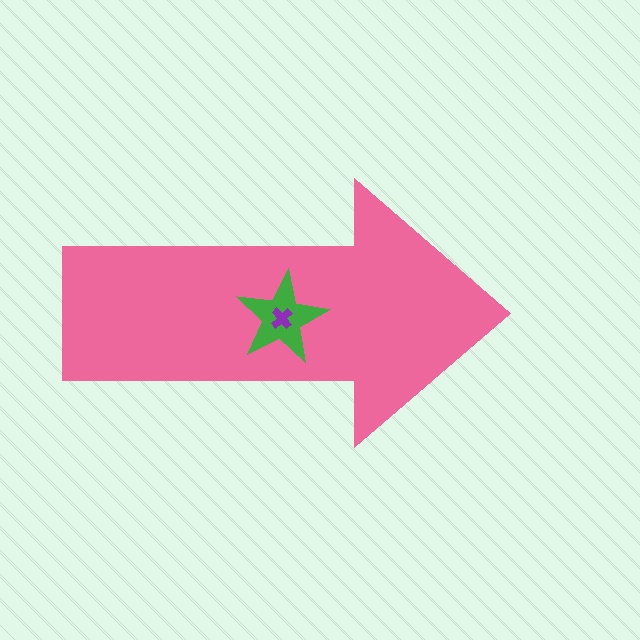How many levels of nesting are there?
3.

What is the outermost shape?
The pink arrow.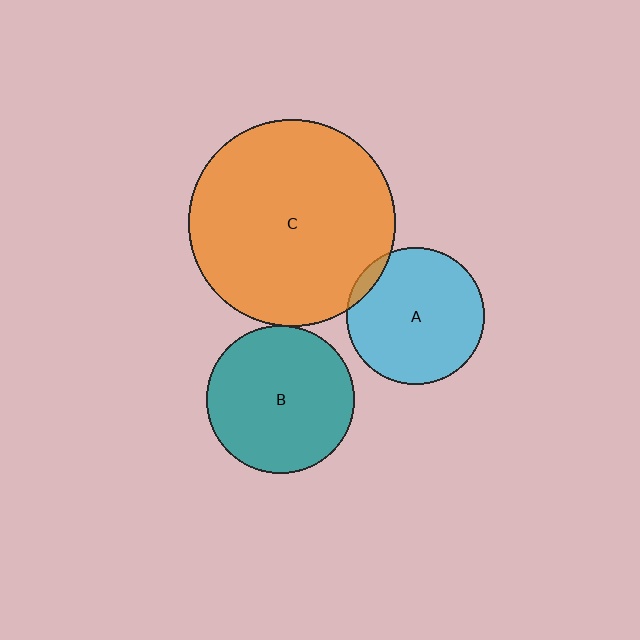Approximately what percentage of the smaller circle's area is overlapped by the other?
Approximately 5%.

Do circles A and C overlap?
Yes.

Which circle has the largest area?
Circle C (orange).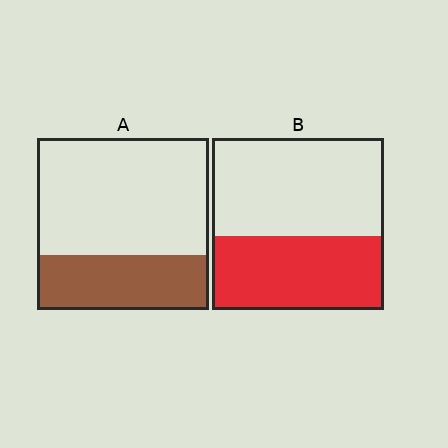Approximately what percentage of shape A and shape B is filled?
A is approximately 30% and B is approximately 45%.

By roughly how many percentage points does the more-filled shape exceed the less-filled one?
By roughly 10 percentage points (B over A).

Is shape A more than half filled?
No.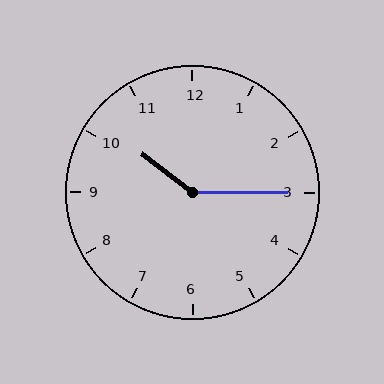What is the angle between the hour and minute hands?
Approximately 142 degrees.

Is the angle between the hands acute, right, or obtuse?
It is obtuse.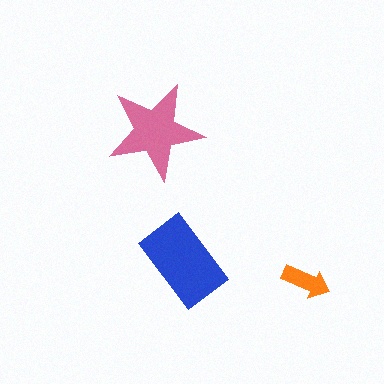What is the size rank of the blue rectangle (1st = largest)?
1st.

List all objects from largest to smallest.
The blue rectangle, the pink star, the orange arrow.